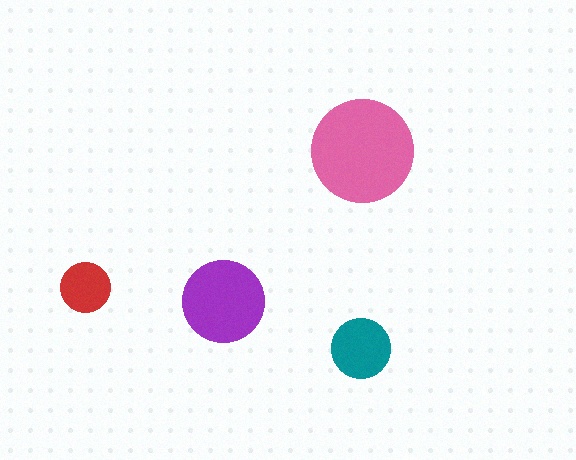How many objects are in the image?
There are 4 objects in the image.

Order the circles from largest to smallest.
the pink one, the purple one, the teal one, the red one.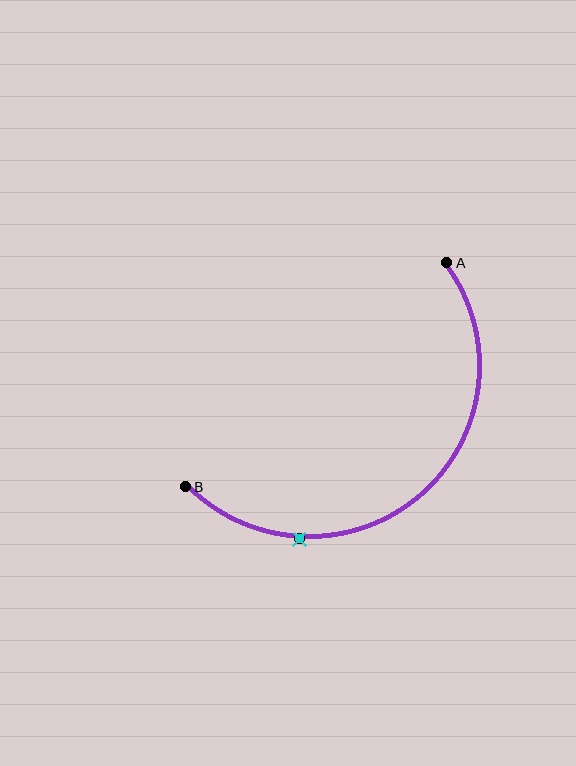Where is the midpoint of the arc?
The arc midpoint is the point on the curve farthest from the straight line joining A and B. It sits below and to the right of that line.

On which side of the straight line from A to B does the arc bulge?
The arc bulges below and to the right of the straight line connecting A and B.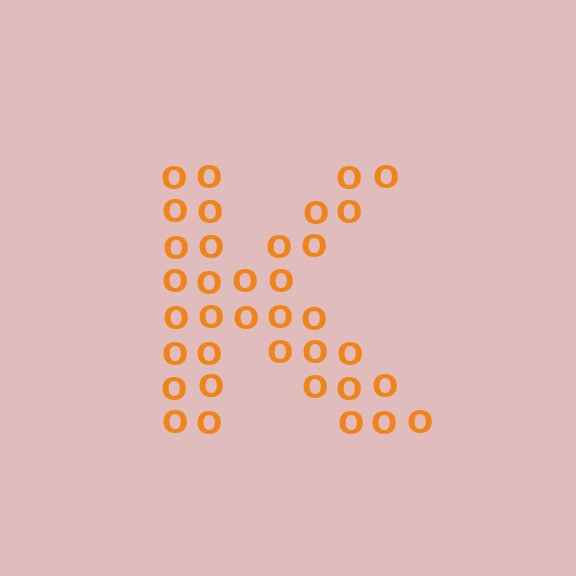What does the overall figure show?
The overall figure shows the letter K.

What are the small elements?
The small elements are letter O's.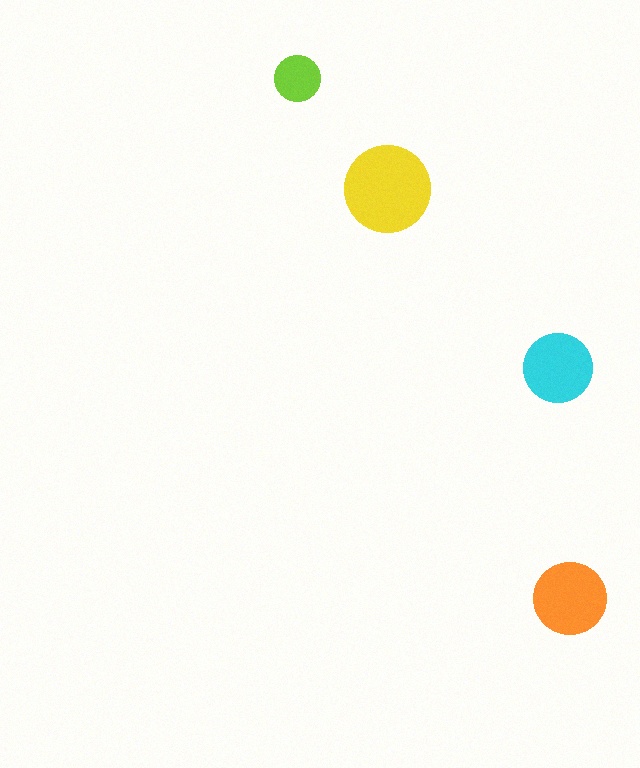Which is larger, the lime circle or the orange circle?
The orange one.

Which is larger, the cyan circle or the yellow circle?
The yellow one.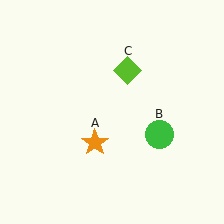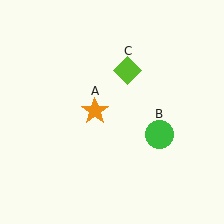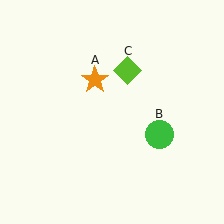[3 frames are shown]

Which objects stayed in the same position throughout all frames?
Green circle (object B) and lime diamond (object C) remained stationary.